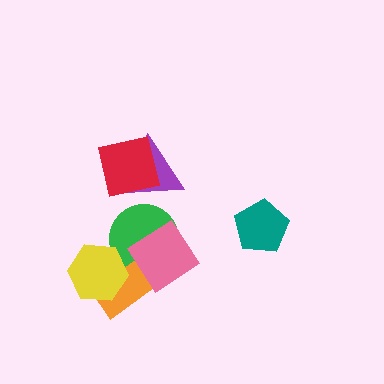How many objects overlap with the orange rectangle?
2 objects overlap with the orange rectangle.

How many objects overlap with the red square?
1 object overlaps with the red square.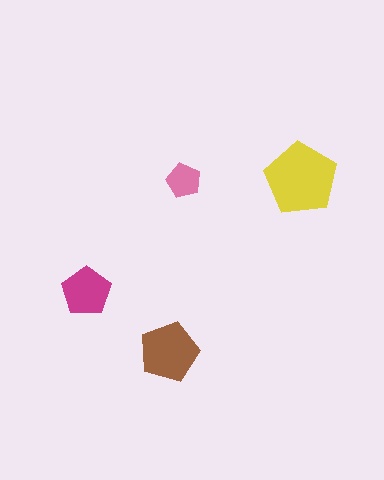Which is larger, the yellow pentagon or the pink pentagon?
The yellow one.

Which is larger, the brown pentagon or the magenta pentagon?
The brown one.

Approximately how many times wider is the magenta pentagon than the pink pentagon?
About 1.5 times wider.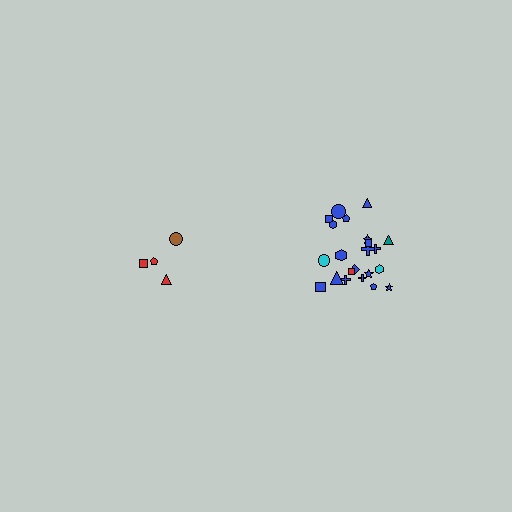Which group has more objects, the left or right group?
The right group.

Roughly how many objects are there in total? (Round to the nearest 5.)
Roughly 25 objects in total.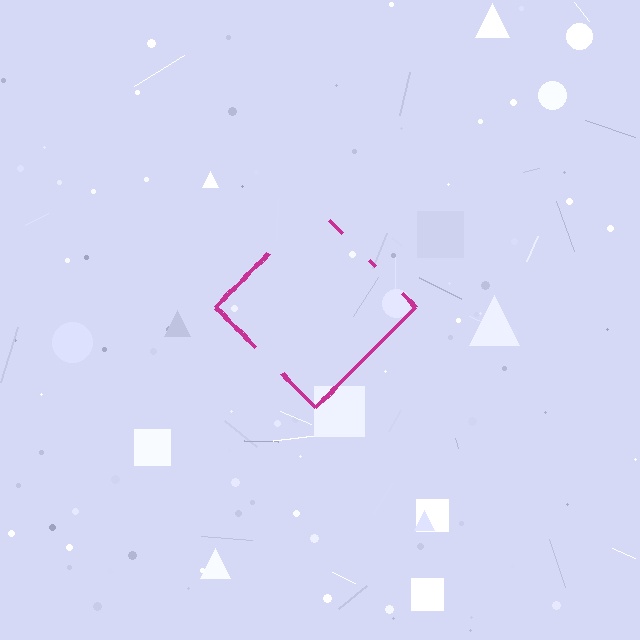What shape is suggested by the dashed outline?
The dashed outline suggests a diamond.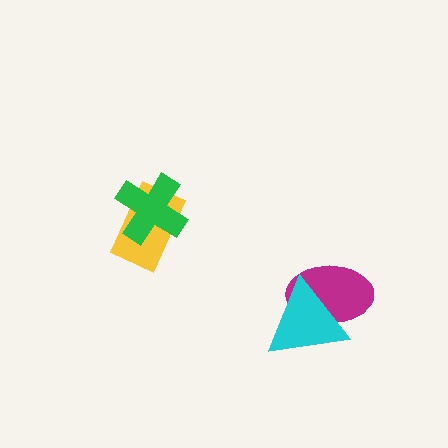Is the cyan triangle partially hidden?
No, no other shape covers it.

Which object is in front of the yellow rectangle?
The green cross is in front of the yellow rectangle.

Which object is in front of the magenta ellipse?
The cyan triangle is in front of the magenta ellipse.